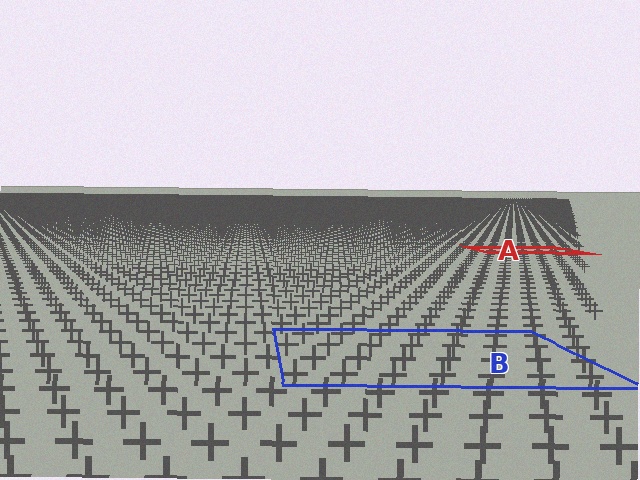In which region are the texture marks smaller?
The texture marks are smaller in region A, because it is farther away.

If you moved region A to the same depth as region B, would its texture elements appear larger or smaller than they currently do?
They would appear larger. At a closer depth, the same texture elements are projected at a bigger on-screen size.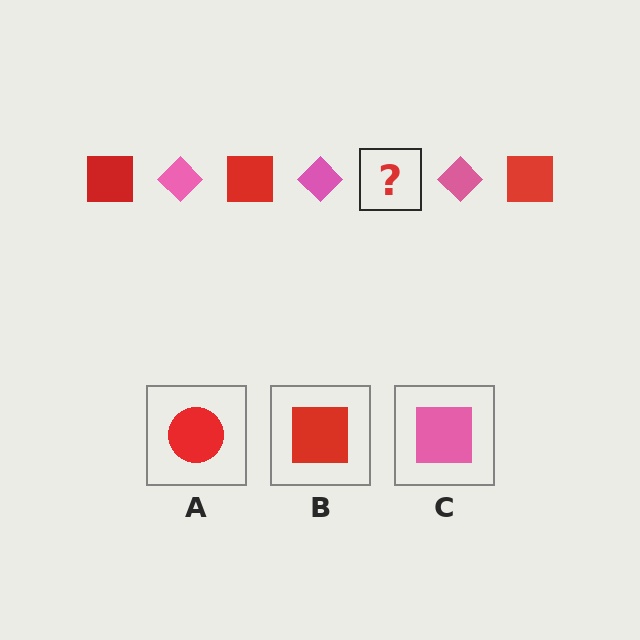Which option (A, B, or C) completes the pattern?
B.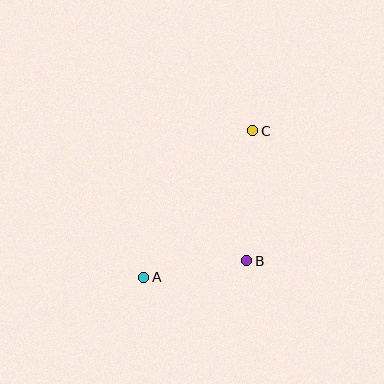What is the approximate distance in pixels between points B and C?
The distance between B and C is approximately 130 pixels.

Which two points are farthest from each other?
Points A and C are farthest from each other.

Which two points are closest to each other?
Points A and B are closest to each other.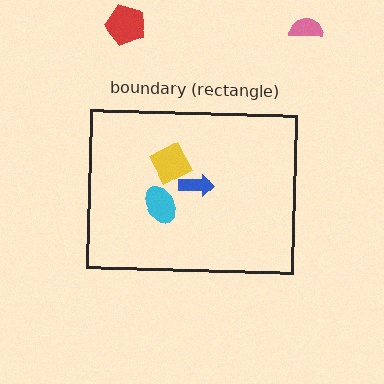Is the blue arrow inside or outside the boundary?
Inside.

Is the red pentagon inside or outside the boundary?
Outside.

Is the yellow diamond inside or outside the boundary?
Inside.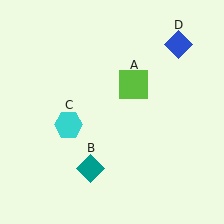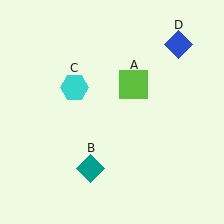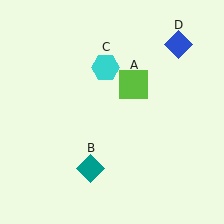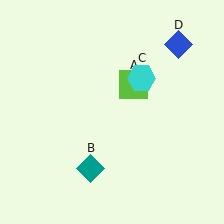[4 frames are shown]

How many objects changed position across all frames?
1 object changed position: cyan hexagon (object C).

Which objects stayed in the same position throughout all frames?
Lime square (object A) and teal diamond (object B) and blue diamond (object D) remained stationary.